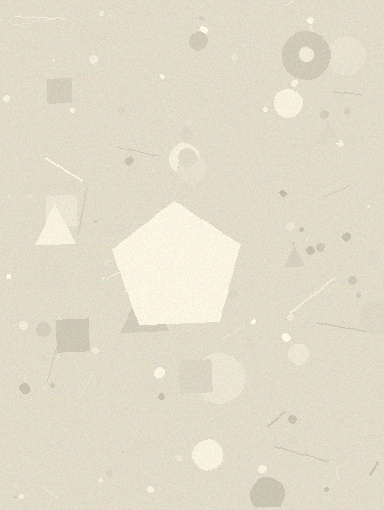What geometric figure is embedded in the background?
A pentagon is embedded in the background.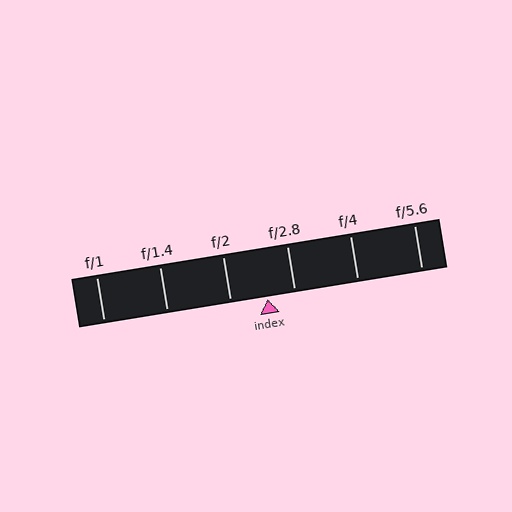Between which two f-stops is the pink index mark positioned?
The index mark is between f/2 and f/2.8.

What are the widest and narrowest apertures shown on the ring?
The widest aperture shown is f/1 and the narrowest is f/5.6.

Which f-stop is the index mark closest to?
The index mark is closest to f/2.8.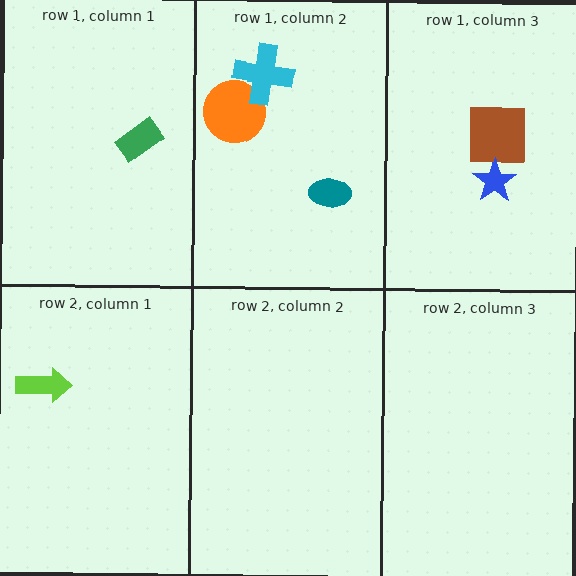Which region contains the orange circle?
The row 1, column 2 region.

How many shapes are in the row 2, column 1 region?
1.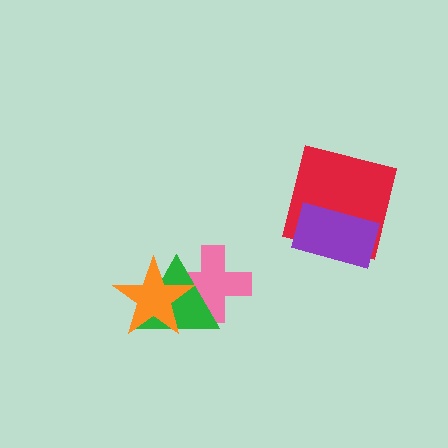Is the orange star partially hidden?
No, no other shape covers it.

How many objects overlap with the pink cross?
2 objects overlap with the pink cross.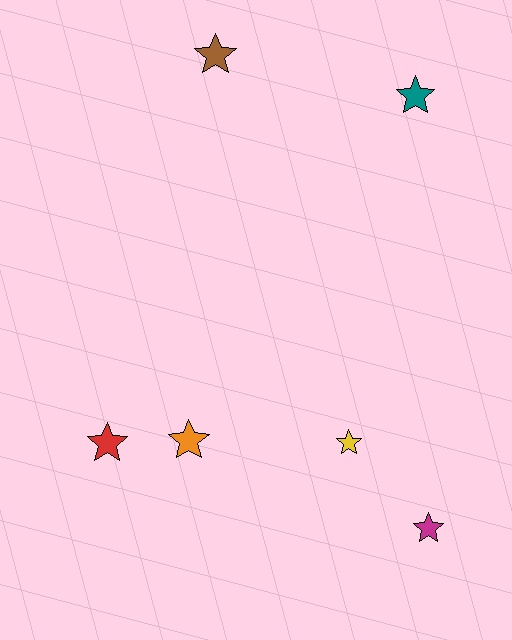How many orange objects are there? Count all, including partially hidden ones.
There is 1 orange object.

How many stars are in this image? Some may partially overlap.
There are 6 stars.